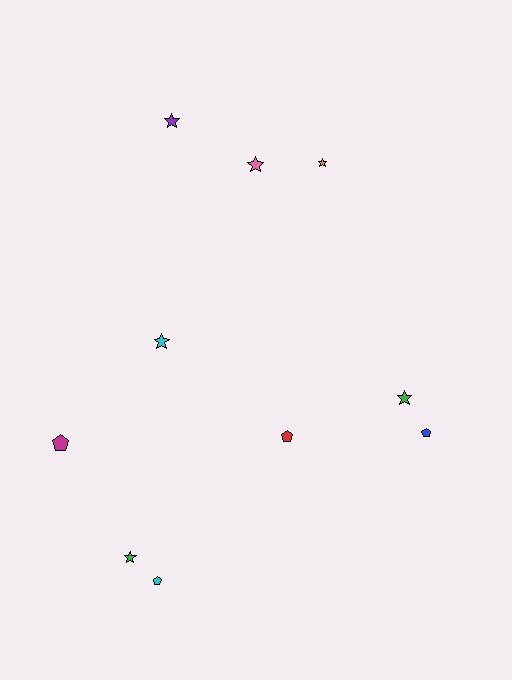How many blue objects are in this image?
There is 1 blue object.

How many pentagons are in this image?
There are 4 pentagons.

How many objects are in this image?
There are 10 objects.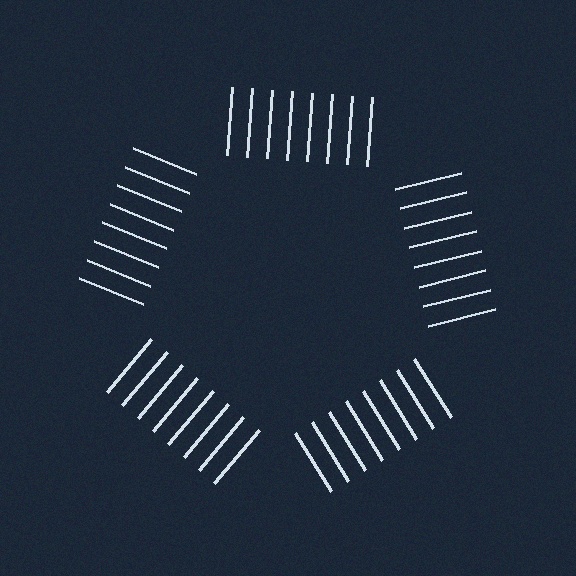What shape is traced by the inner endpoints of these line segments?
An illusory pentagon — the line segments terminate on its edges but no continuous stroke is drawn.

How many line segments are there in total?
40 — 8 along each of the 5 edges.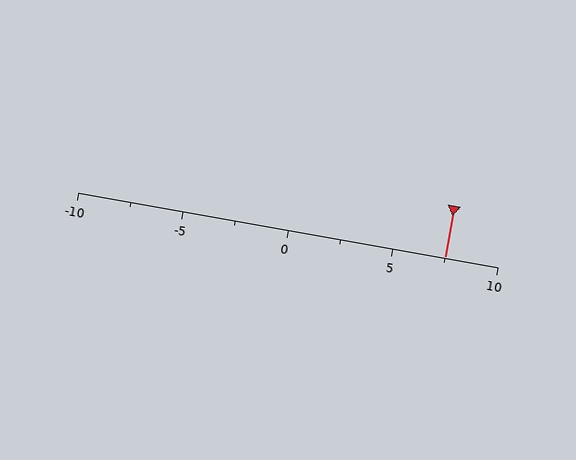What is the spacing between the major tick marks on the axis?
The major ticks are spaced 5 apart.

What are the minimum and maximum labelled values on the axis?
The axis runs from -10 to 10.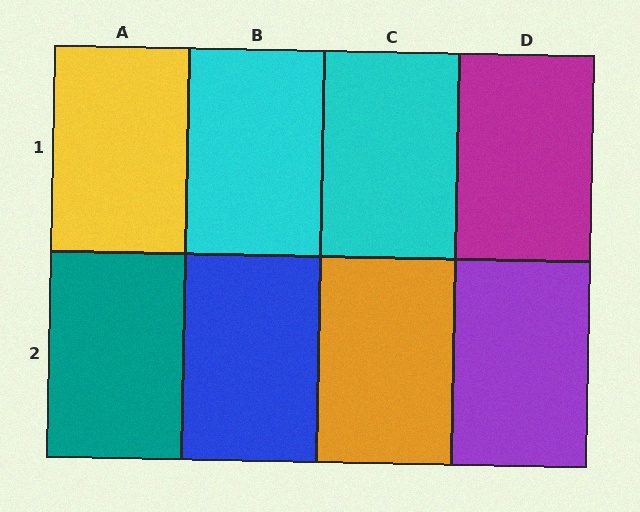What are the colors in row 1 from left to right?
Yellow, cyan, cyan, magenta.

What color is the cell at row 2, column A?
Teal.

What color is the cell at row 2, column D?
Purple.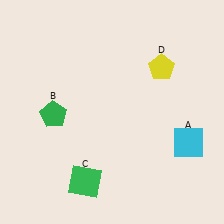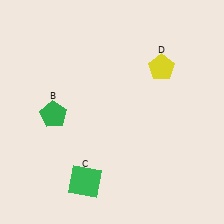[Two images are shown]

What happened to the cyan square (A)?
The cyan square (A) was removed in Image 2. It was in the bottom-right area of Image 1.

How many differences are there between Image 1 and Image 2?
There is 1 difference between the two images.